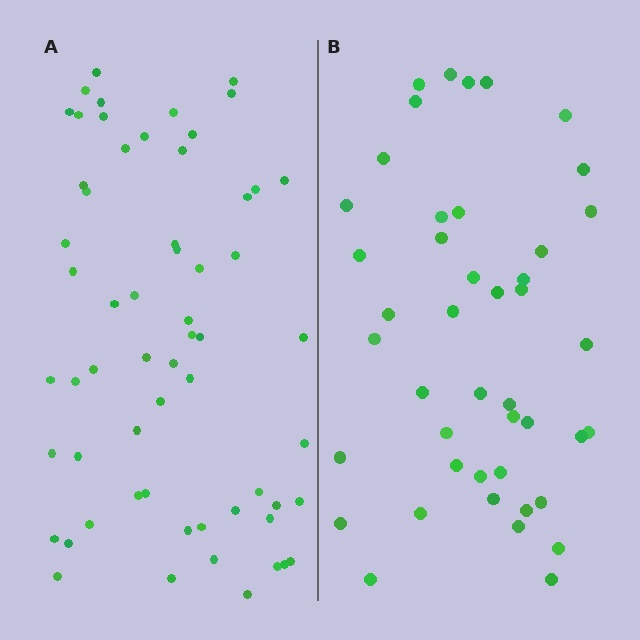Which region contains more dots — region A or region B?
Region A (the left region) has more dots.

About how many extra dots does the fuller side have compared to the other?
Region A has approximately 15 more dots than region B.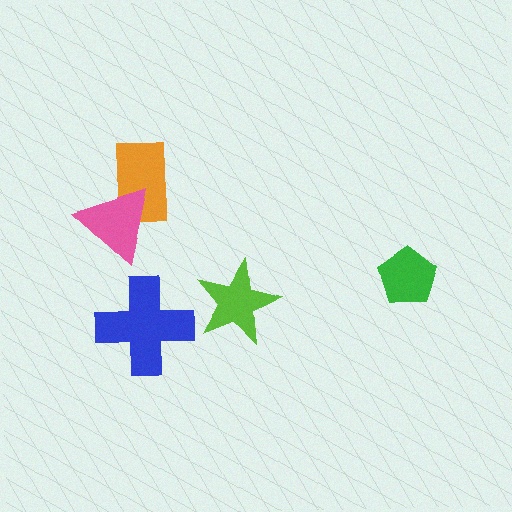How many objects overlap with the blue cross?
0 objects overlap with the blue cross.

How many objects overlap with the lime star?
0 objects overlap with the lime star.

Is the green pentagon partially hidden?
No, no other shape covers it.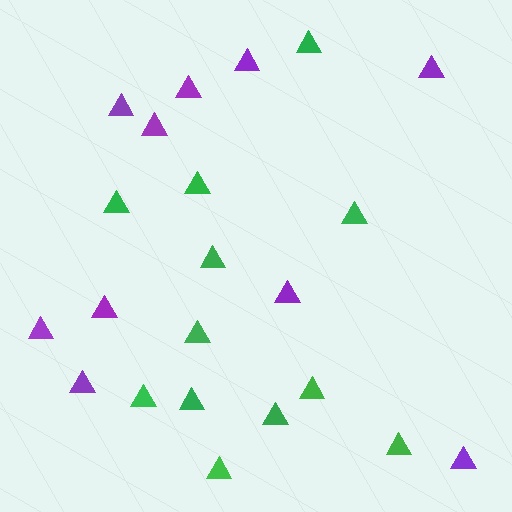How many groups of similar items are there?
There are 2 groups: one group of green triangles (12) and one group of purple triangles (10).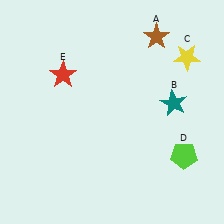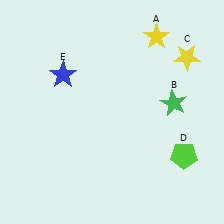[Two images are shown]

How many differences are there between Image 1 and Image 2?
There are 3 differences between the two images.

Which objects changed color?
A changed from brown to yellow. B changed from teal to green. E changed from red to blue.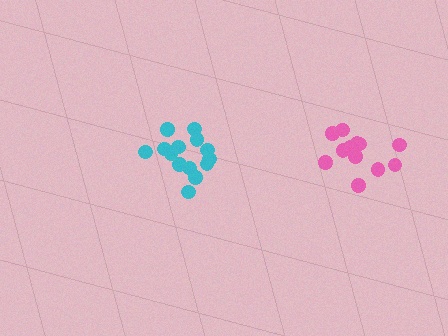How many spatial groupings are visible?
There are 2 spatial groupings.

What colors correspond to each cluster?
The clusters are colored: cyan, pink.